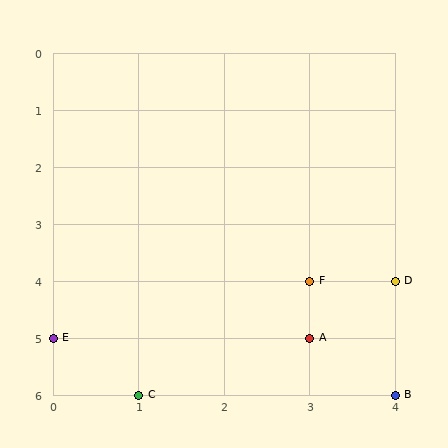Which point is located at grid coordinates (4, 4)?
Point D is at (4, 4).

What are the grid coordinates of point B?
Point B is at grid coordinates (4, 6).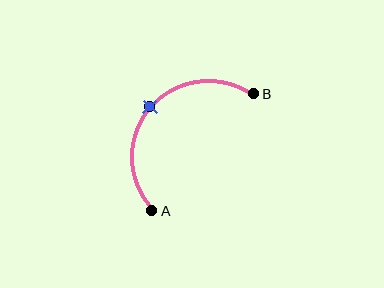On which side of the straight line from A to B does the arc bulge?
The arc bulges above and to the left of the straight line connecting A and B.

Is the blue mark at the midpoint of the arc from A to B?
Yes. The blue mark lies on the arc at equal arc-length from both A and B — it is the arc midpoint.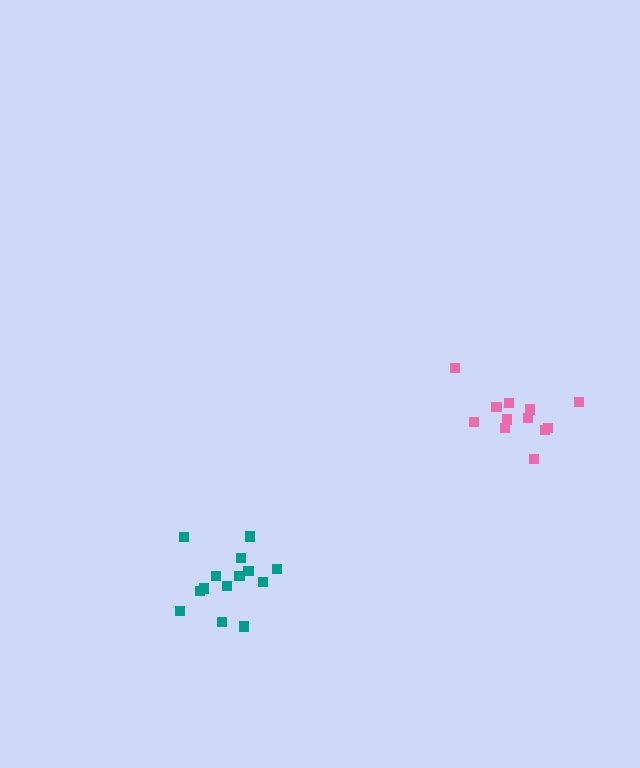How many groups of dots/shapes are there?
There are 2 groups.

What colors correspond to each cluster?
The clusters are colored: pink, teal.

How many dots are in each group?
Group 1: 13 dots, Group 2: 14 dots (27 total).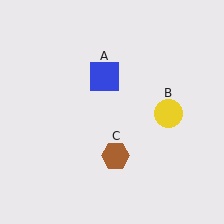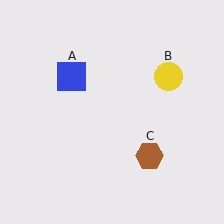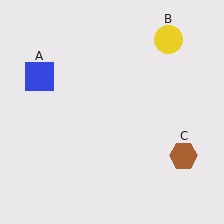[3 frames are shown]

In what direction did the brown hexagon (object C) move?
The brown hexagon (object C) moved right.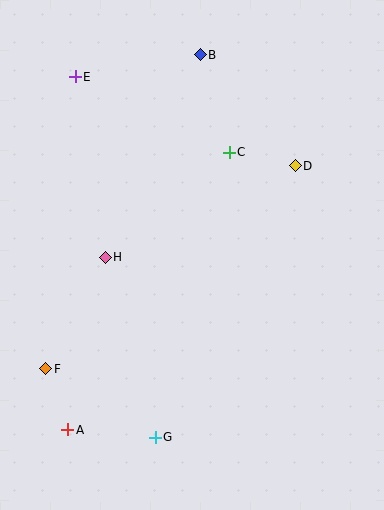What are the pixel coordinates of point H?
Point H is at (105, 257).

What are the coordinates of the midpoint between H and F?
The midpoint between H and F is at (75, 313).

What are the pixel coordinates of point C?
Point C is at (229, 152).